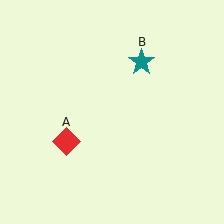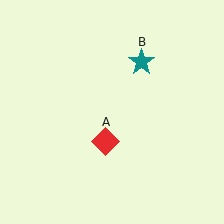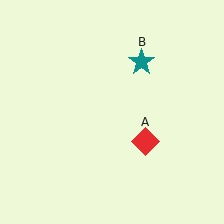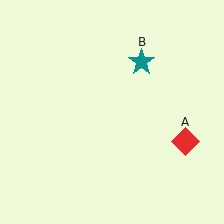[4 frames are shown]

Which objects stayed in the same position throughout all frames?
Teal star (object B) remained stationary.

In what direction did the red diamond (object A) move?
The red diamond (object A) moved right.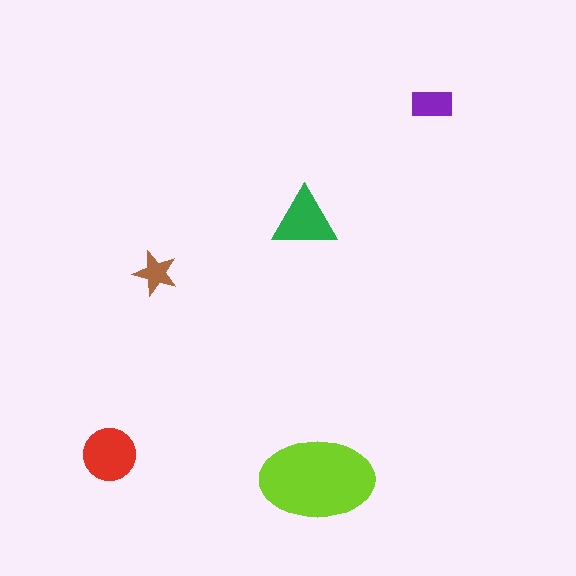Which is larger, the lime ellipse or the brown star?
The lime ellipse.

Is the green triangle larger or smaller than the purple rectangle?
Larger.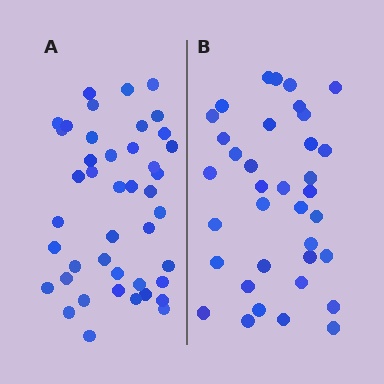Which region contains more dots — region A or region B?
Region A (the left region) has more dots.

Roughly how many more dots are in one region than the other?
Region A has roughly 8 or so more dots than region B.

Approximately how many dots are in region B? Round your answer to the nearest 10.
About 40 dots. (The exact count is 36, which rounds to 40.)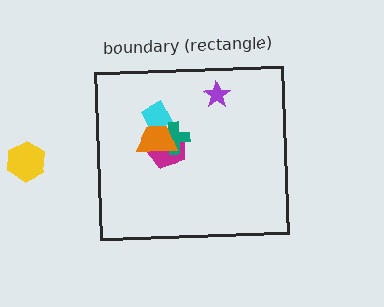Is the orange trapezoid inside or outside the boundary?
Inside.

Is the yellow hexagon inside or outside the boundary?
Outside.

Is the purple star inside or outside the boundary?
Inside.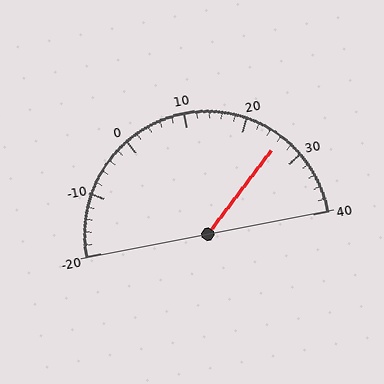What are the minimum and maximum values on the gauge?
The gauge ranges from -20 to 40.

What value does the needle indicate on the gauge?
The needle indicates approximately 26.